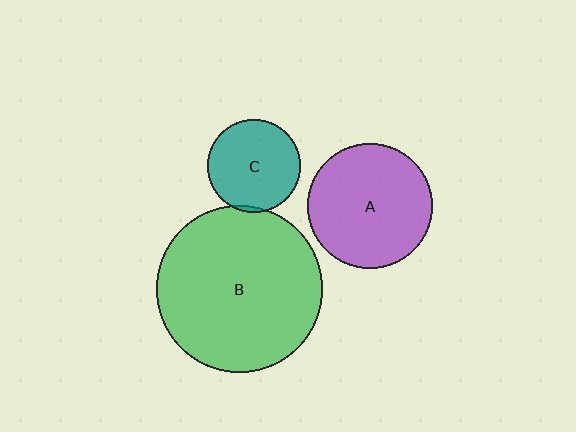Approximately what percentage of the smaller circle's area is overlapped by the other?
Approximately 5%.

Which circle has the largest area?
Circle B (green).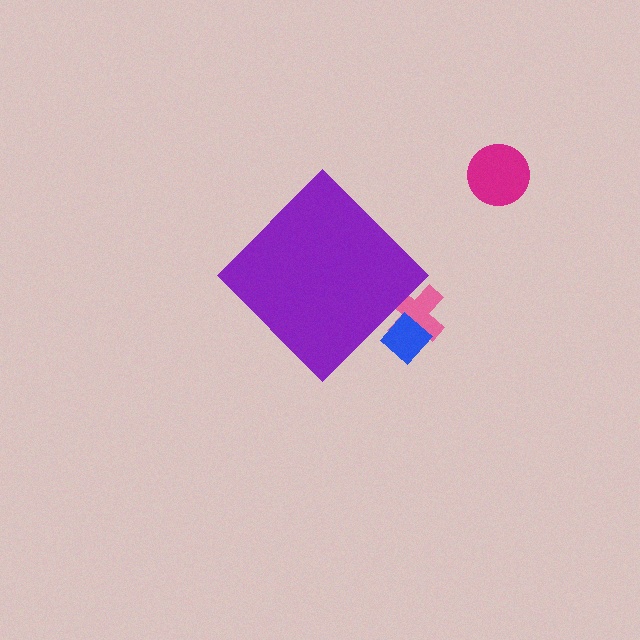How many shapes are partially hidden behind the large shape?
2 shapes are partially hidden.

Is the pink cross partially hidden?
Yes, the pink cross is partially hidden behind the purple diamond.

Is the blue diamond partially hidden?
Yes, the blue diamond is partially hidden behind the purple diamond.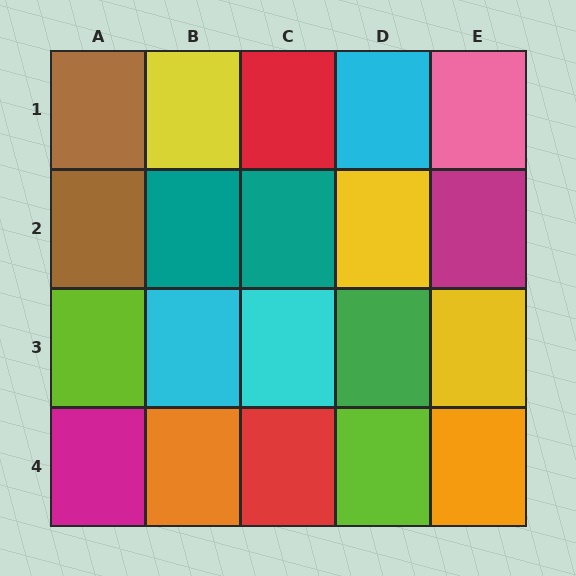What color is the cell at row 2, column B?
Teal.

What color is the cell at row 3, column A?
Lime.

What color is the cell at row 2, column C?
Teal.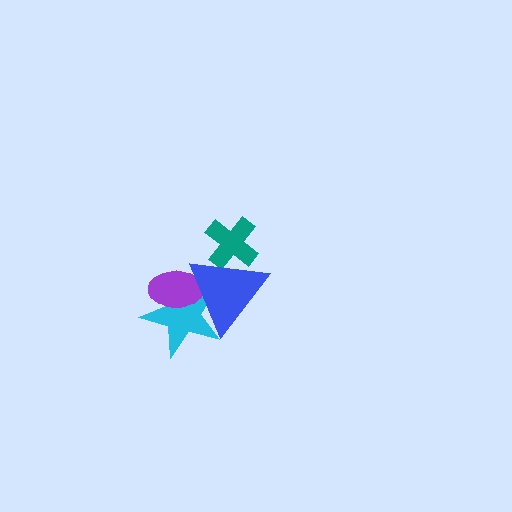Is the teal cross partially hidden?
Yes, it is partially covered by another shape.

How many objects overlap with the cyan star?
2 objects overlap with the cyan star.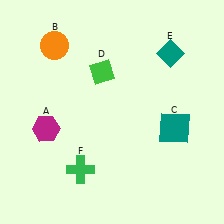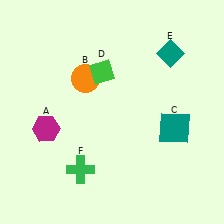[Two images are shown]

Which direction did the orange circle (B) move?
The orange circle (B) moved down.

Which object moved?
The orange circle (B) moved down.